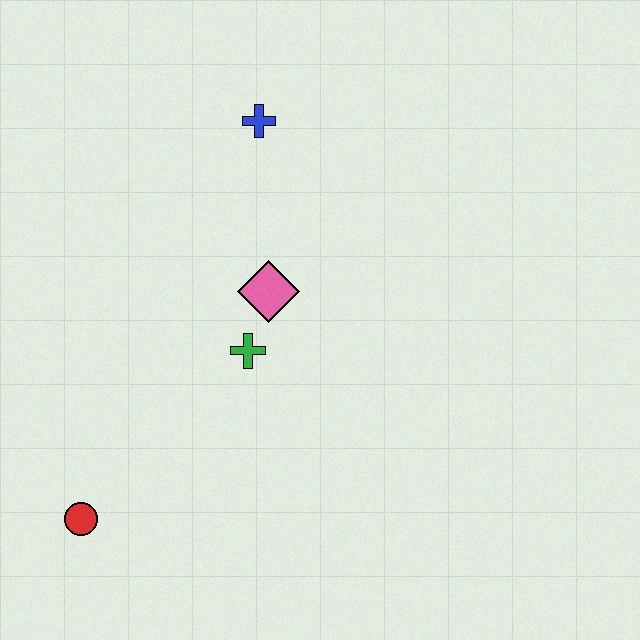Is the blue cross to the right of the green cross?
Yes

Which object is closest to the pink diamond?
The green cross is closest to the pink diamond.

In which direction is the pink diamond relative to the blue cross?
The pink diamond is below the blue cross.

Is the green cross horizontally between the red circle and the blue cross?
Yes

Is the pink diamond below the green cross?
No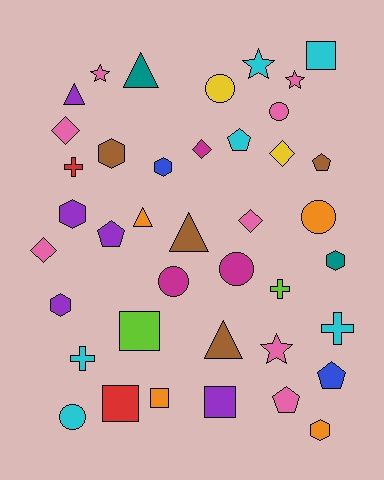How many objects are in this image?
There are 40 objects.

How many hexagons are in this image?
There are 6 hexagons.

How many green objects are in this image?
There are no green objects.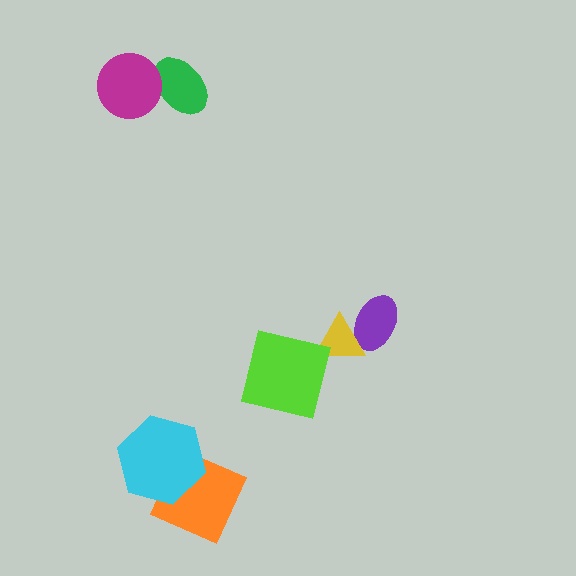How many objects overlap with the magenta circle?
1 object overlaps with the magenta circle.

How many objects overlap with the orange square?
1 object overlaps with the orange square.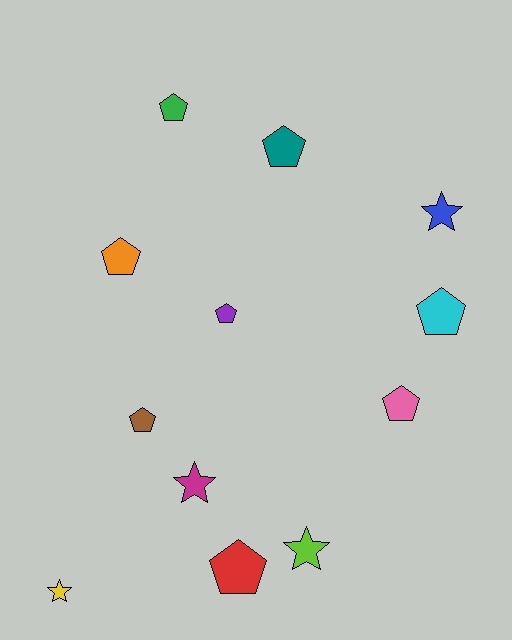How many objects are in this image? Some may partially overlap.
There are 12 objects.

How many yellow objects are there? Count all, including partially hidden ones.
There is 1 yellow object.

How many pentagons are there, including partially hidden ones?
There are 8 pentagons.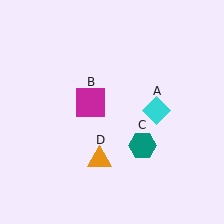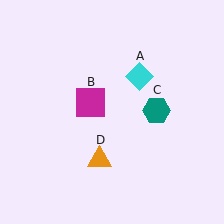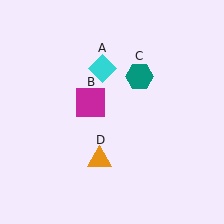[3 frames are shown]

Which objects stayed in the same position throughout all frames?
Magenta square (object B) and orange triangle (object D) remained stationary.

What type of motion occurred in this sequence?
The cyan diamond (object A), teal hexagon (object C) rotated counterclockwise around the center of the scene.